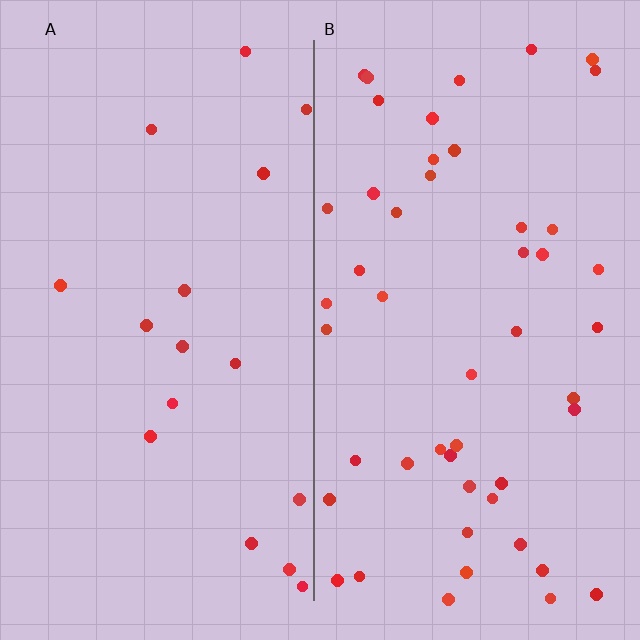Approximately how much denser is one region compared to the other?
Approximately 2.9× — region B over region A.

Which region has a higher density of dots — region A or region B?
B (the right).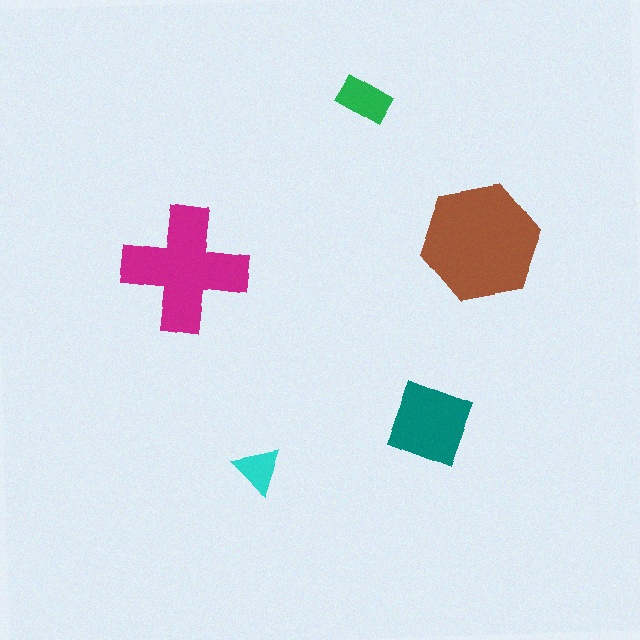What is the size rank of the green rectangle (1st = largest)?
4th.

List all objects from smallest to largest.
The cyan triangle, the green rectangle, the teal diamond, the magenta cross, the brown hexagon.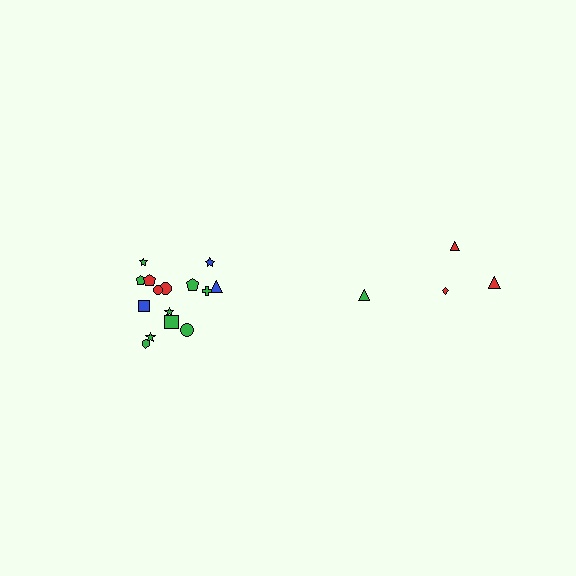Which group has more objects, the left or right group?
The left group.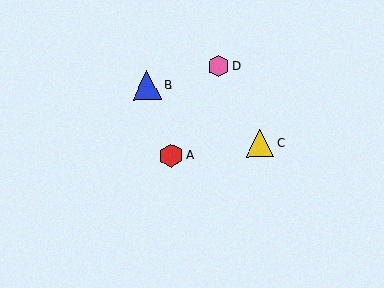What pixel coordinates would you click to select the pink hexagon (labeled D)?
Click at (218, 67) to select the pink hexagon D.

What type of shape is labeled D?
Shape D is a pink hexagon.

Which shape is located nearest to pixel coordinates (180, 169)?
The red hexagon (labeled A) at (171, 155) is nearest to that location.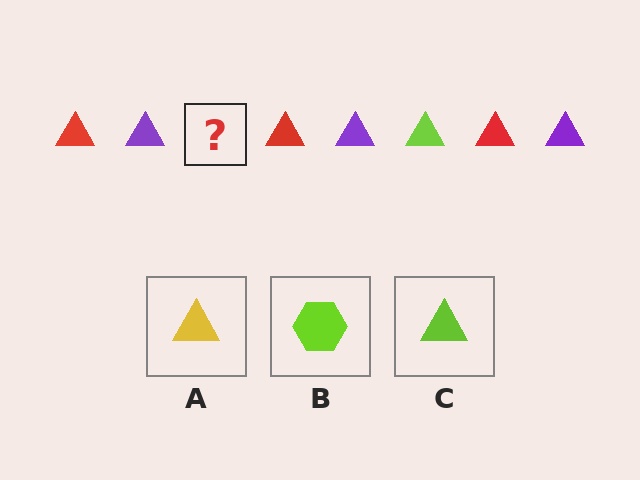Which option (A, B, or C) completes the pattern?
C.